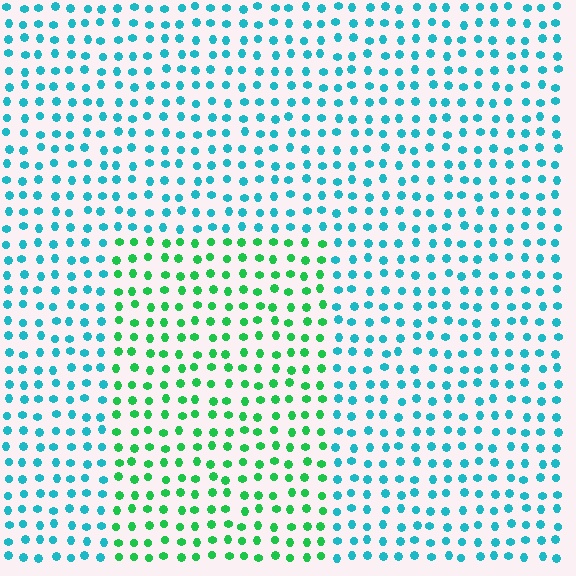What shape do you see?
I see a rectangle.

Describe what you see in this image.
The image is filled with small cyan elements in a uniform arrangement. A rectangle-shaped region is visible where the elements are tinted to a slightly different hue, forming a subtle color boundary.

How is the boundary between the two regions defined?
The boundary is defined purely by a slight shift in hue (about 49 degrees). Spacing, size, and orientation are identical on both sides.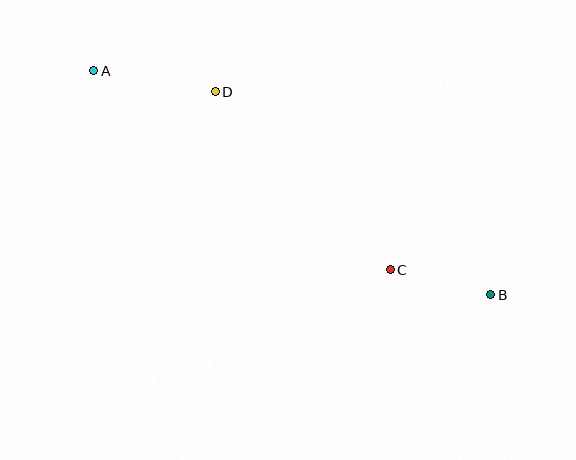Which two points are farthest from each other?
Points A and B are farthest from each other.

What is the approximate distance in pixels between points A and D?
The distance between A and D is approximately 124 pixels.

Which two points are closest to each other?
Points B and C are closest to each other.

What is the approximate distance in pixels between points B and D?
The distance between B and D is approximately 342 pixels.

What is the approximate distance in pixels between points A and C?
The distance between A and C is approximately 357 pixels.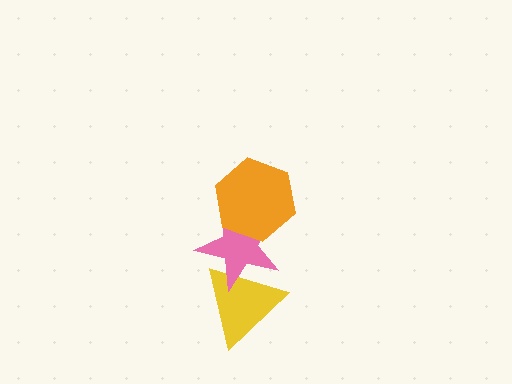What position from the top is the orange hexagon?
The orange hexagon is 1st from the top.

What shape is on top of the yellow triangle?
The pink star is on top of the yellow triangle.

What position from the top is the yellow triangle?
The yellow triangle is 3rd from the top.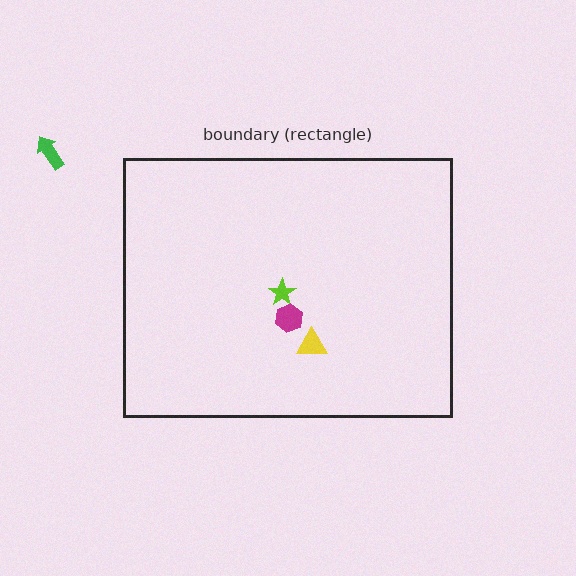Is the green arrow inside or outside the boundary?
Outside.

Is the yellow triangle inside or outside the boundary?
Inside.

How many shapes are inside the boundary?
3 inside, 1 outside.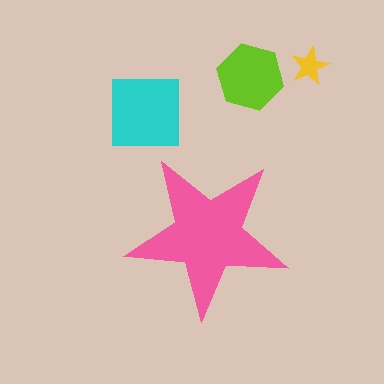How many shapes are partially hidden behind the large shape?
0 shapes are partially hidden.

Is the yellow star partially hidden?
No, the yellow star is fully visible.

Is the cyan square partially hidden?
No, the cyan square is fully visible.